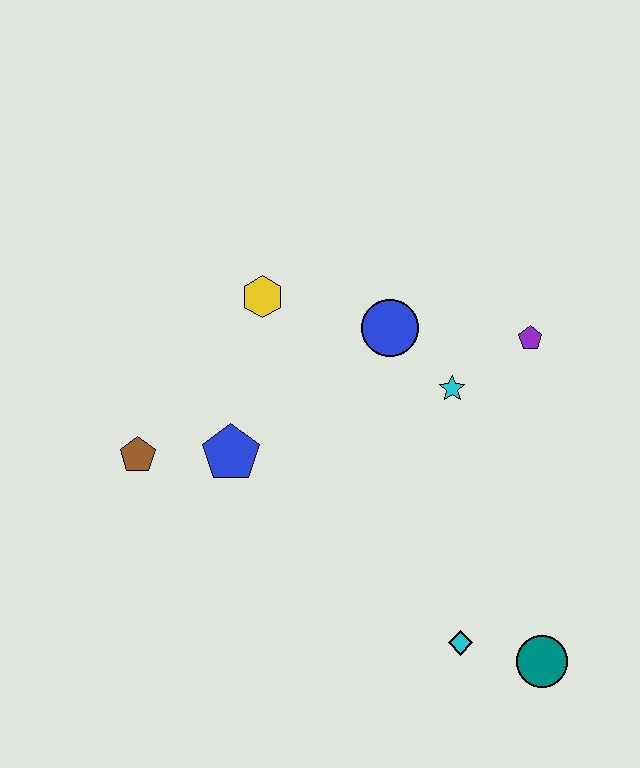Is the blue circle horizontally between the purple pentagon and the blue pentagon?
Yes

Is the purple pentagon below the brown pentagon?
No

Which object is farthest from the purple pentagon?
The brown pentagon is farthest from the purple pentagon.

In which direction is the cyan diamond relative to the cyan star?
The cyan diamond is below the cyan star.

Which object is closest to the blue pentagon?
The brown pentagon is closest to the blue pentagon.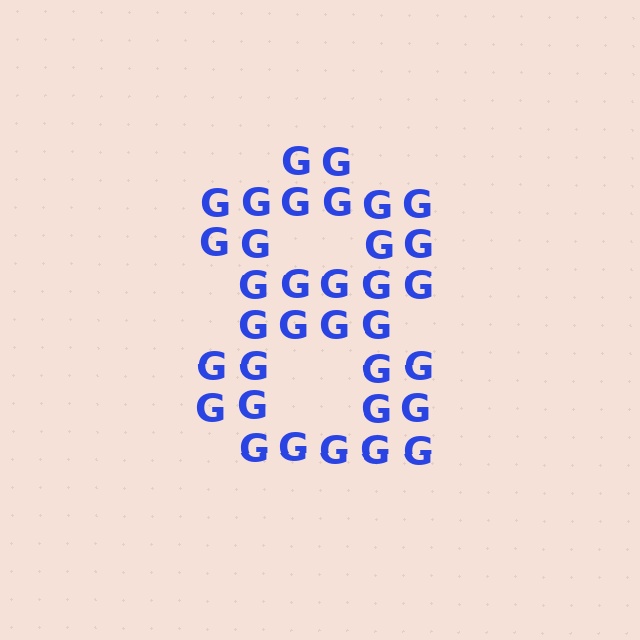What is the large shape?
The large shape is the digit 8.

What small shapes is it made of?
It is made of small letter G's.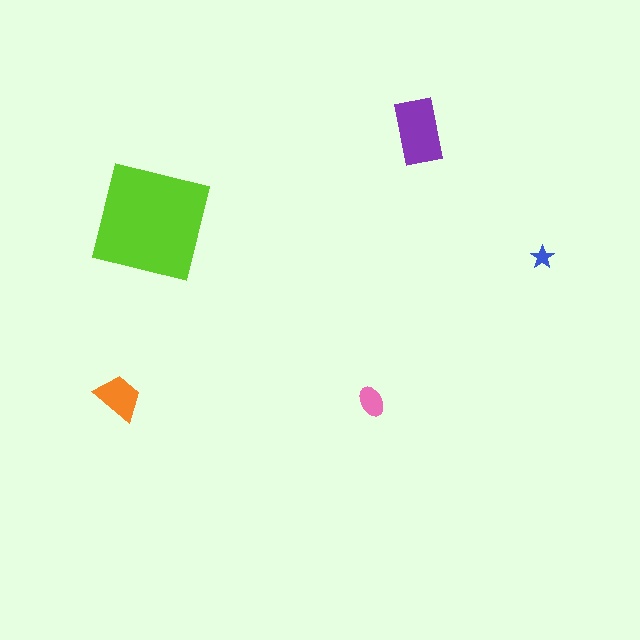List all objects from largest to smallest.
The lime square, the purple rectangle, the orange trapezoid, the pink ellipse, the blue star.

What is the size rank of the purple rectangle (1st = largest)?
2nd.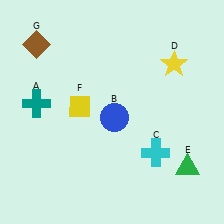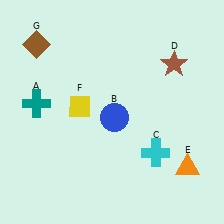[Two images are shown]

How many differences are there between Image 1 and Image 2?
There are 2 differences between the two images.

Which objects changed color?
D changed from yellow to brown. E changed from green to orange.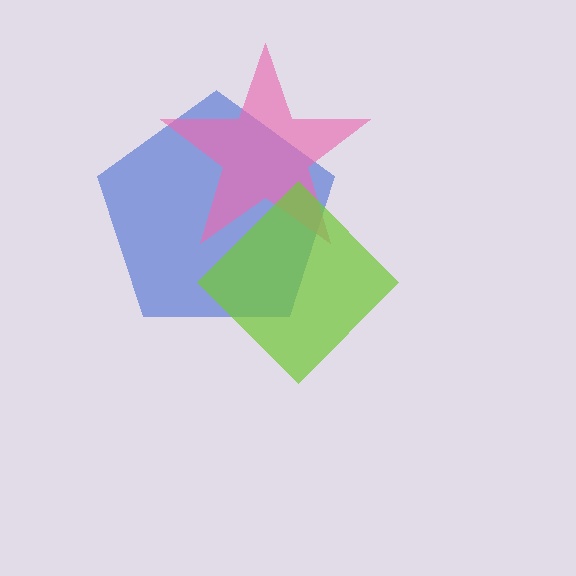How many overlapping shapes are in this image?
There are 3 overlapping shapes in the image.